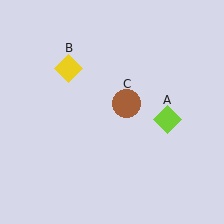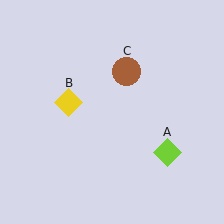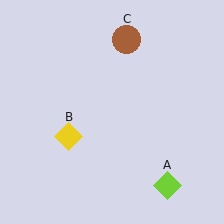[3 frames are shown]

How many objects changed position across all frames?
3 objects changed position: lime diamond (object A), yellow diamond (object B), brown circle (object C).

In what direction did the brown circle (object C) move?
The brown circle (object C) moved up.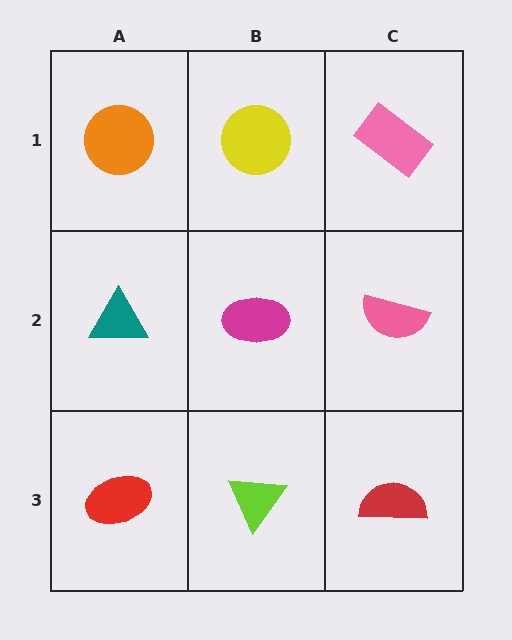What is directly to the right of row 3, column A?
A lime triangle.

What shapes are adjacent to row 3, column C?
A pink semicircle (row 2, column C), a lime triangle (row 3, column B).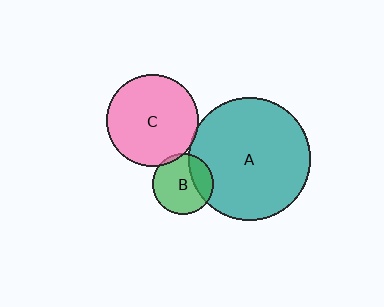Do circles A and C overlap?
Yes.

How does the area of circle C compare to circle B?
Approximately 2.2 times.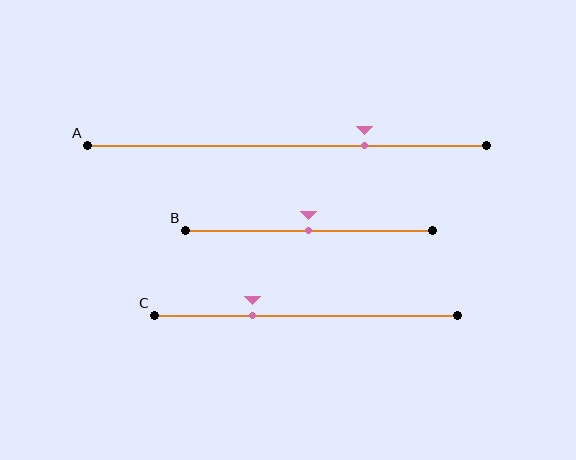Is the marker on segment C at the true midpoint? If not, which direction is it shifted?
No, the marker on segment C is shifted to the left by about 18% of the segment length.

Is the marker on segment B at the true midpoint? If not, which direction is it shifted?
Yes, the marker on segment B is at the true midpoint.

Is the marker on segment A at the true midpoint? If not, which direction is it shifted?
No, the marker on segment A is shifted to the right by about 19% of the segment length.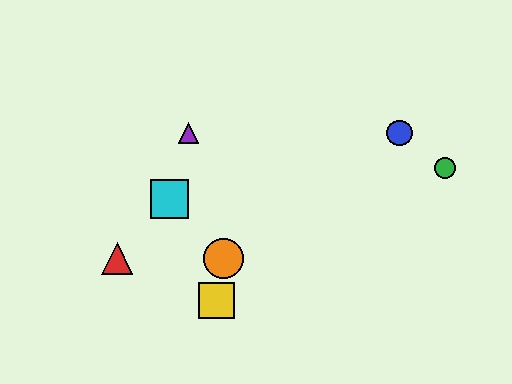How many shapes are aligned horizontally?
2 shapes (the red triangle, the orange circle) are aligned horizontally.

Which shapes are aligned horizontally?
The red triangle, the orange circle are aligned horizontally.